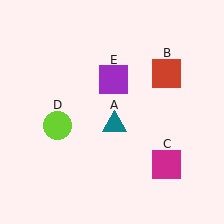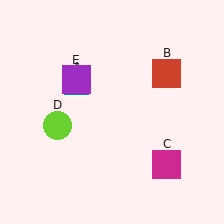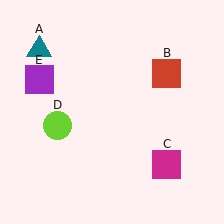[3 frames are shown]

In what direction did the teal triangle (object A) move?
The teal triangle (object A) moved up and to the left.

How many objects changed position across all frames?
2 objects changed position: teal triangle (object A), purple square (object E).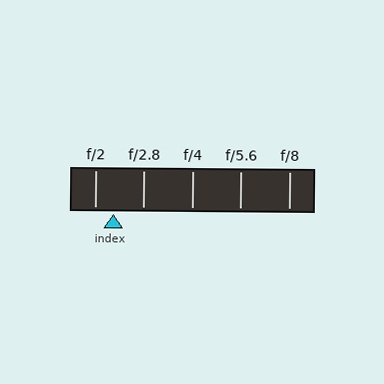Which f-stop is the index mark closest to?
The index mark is closest to f/2.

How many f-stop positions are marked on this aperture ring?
There are 5 f-stop positions marked.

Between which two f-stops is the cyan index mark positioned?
The index mark is between f/2 and f/2.8.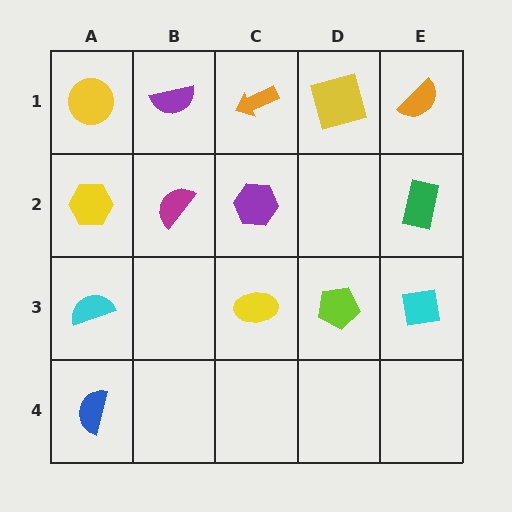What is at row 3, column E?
A cyan square.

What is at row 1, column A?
A yellow circle.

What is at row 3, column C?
A yellow ellipse.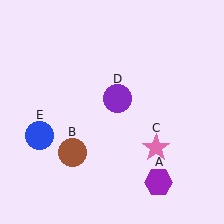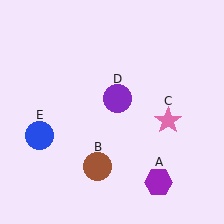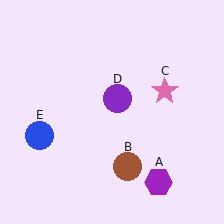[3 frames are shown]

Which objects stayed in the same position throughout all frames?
Purple hexagon (object A) and purple circle (object D) and blue circle (object E) remained stationary.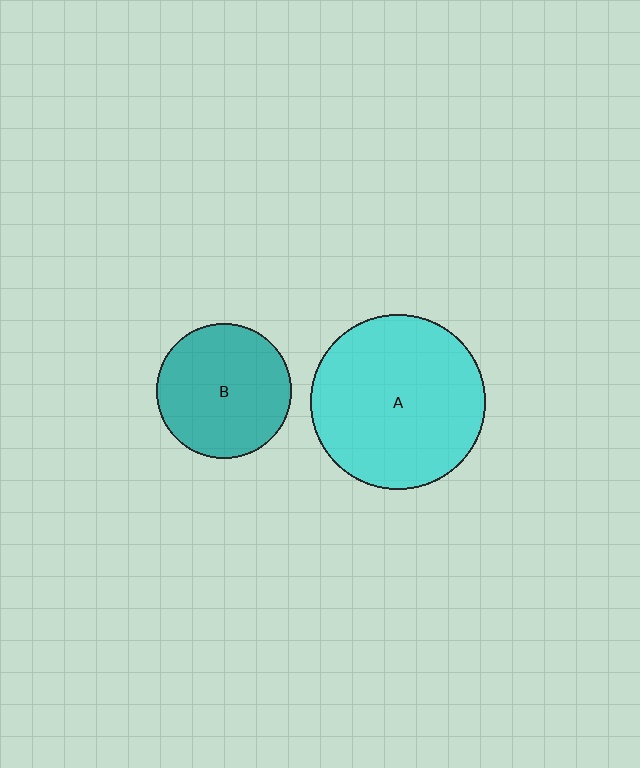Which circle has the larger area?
Circle A (cyan).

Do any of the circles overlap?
No, none of the circles overlap.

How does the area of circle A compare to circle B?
Approximately 1.7 times.